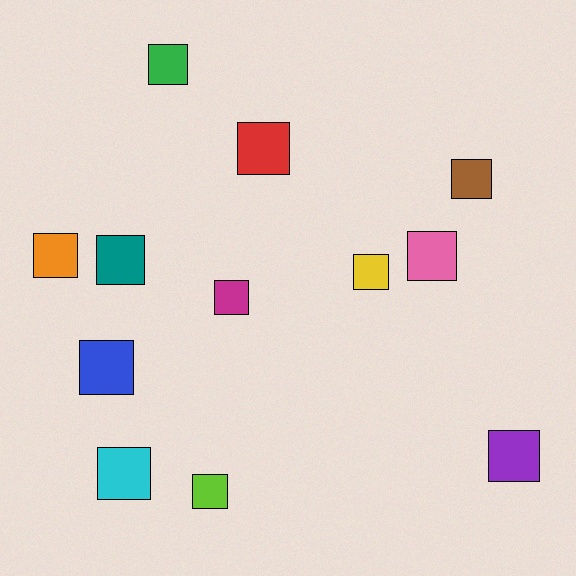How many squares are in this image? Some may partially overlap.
There are 12 squares.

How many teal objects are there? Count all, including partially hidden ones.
There is 1 teal object.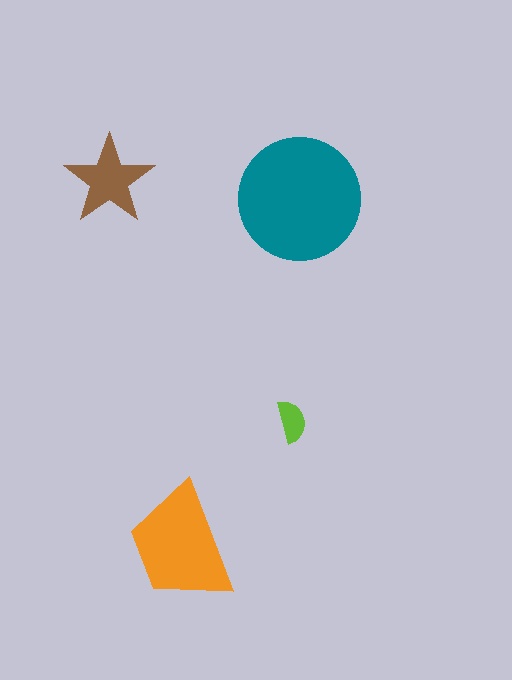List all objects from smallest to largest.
The lime semicircle, the brown star, the orange trapezoid, the teal circle.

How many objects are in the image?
There are 4 objects in the image.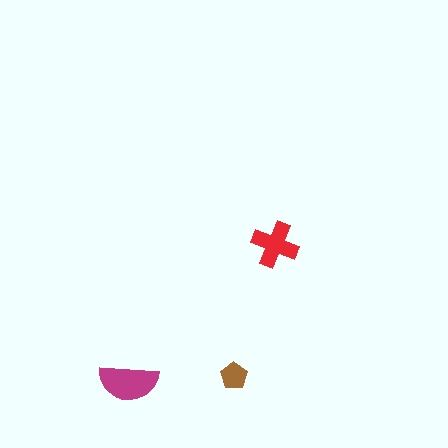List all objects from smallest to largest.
The brown pentagon, the red cross, the magenta semicircle.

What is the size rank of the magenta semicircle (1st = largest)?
1st.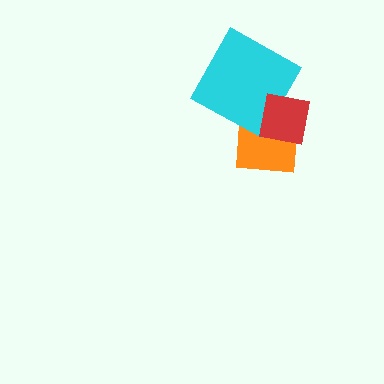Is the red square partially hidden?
No, no other shape covers it.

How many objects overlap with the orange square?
2 objects overlap with the orange square.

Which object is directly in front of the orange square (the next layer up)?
The cyan square is directly in front of the orange square.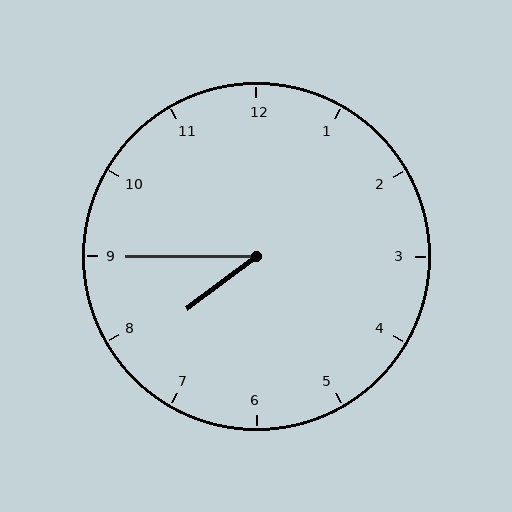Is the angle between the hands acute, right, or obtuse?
It is acute.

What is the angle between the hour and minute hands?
Approximately 38 degrees.